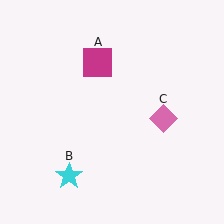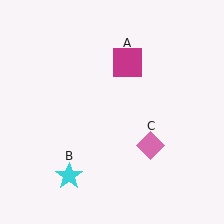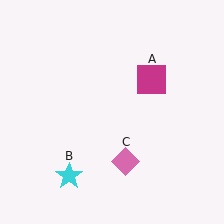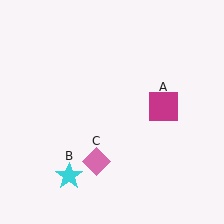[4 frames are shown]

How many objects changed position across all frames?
2 objects changed position: magenta square (object A), pink diamond (object C).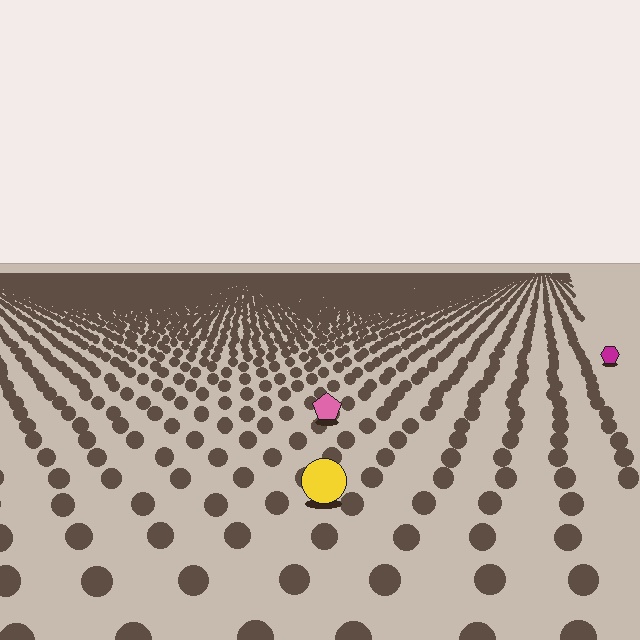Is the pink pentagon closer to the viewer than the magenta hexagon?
Yes. The pink pentagon is closer — you can tell from the texture gradient: the ground texture is coarser near it.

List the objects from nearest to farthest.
From nearest to farthest: the yellow circle, the pink pentagon, the magenta hexagon.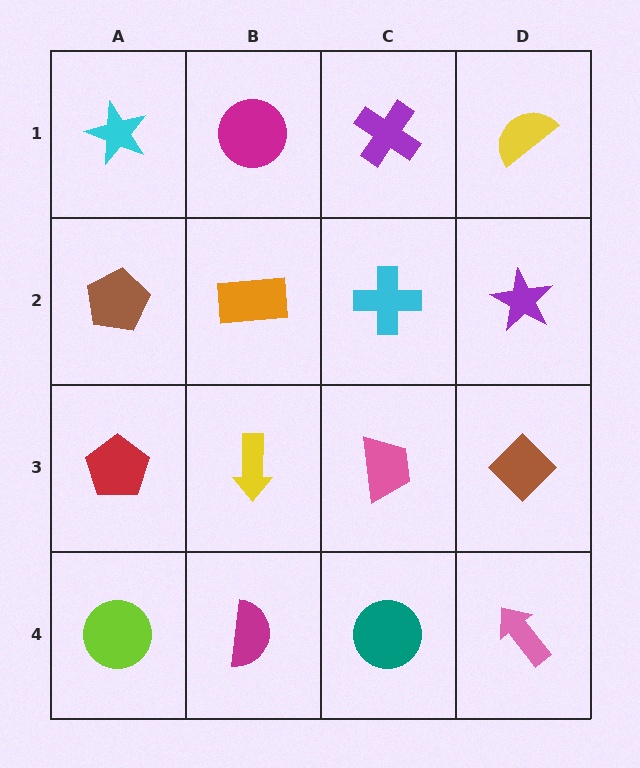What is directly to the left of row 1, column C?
A magenta circle.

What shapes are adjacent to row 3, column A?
A brown pentagon (row 2, column A), a lime circle (row 4, column A), a yellow arrow (row 3, column B).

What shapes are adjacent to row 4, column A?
A red pentagon (row 3, column A), a magenta semicircle (row 4, column B).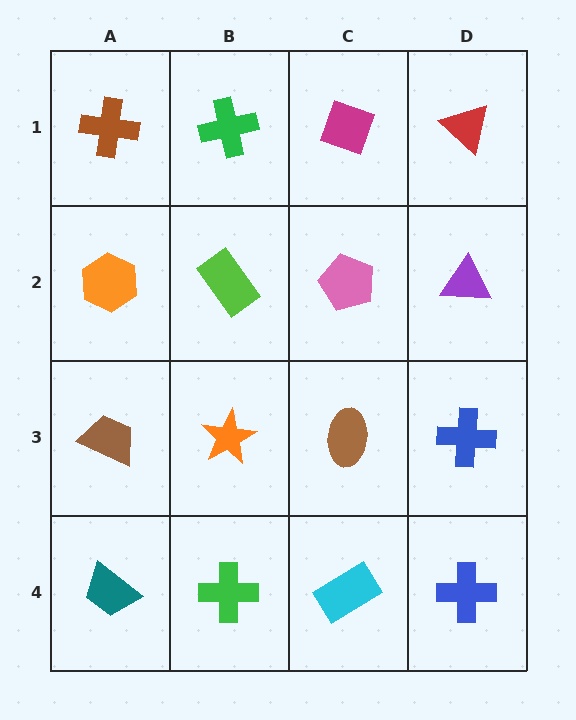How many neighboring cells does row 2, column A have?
3.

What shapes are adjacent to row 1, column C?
A pink pentagon (row 2, column C), a green cross (row 1, column B), a red triangle (row 1, column D).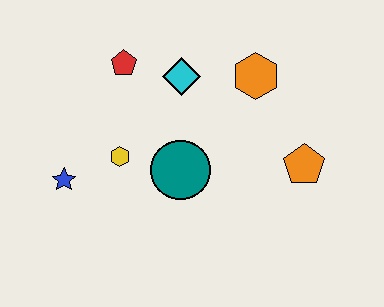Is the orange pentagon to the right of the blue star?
Yes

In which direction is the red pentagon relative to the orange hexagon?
The red pentagon is to the left of the orange hexagon.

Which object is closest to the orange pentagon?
The orange hexagon is closest to the orange pentagon.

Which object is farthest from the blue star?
The orange pentagon is farthest from the blue star.